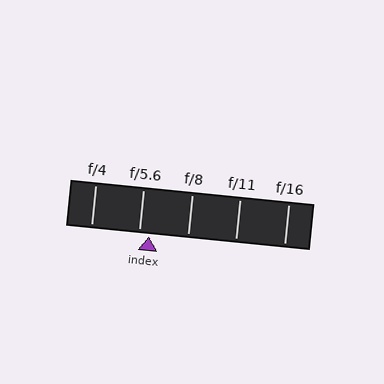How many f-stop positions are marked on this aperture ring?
There are 5 f-stop positions marked.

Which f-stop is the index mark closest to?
The index mark is closest to f/5.6.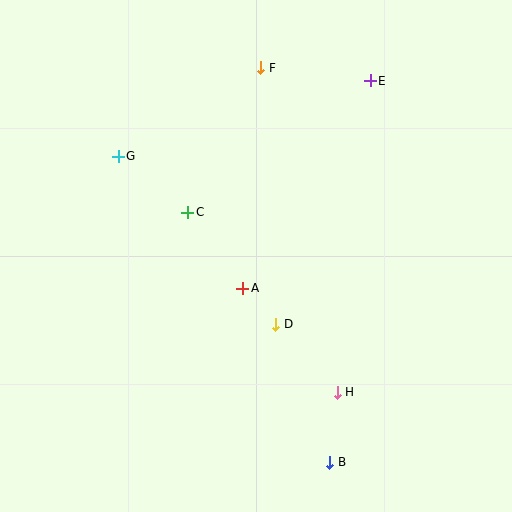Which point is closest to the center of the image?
Point A at (243, 288) is closest to the center.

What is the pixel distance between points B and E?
The distance between B and E is 384 pixels.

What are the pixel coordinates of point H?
Point H is at (337, 392).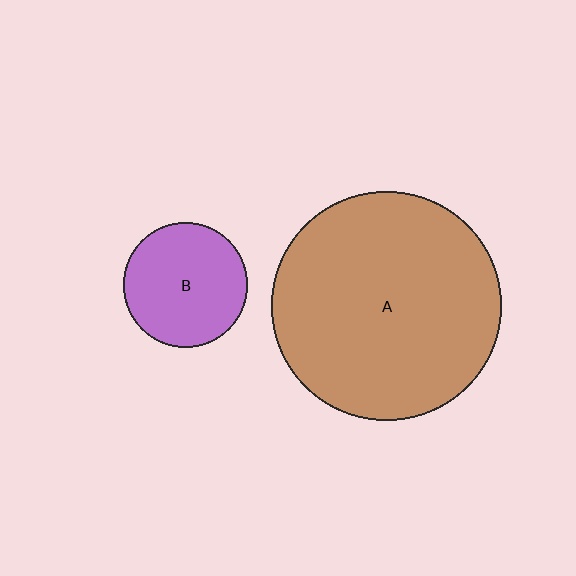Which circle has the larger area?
Circle A (brown).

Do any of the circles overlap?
No, none of the circles overlap.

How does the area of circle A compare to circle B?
Approximately 3.4 times.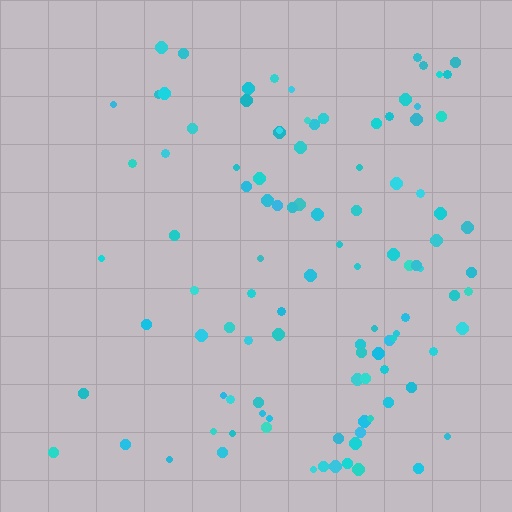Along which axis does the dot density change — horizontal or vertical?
Horizontal.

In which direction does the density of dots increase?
From left to right, with the right side densest.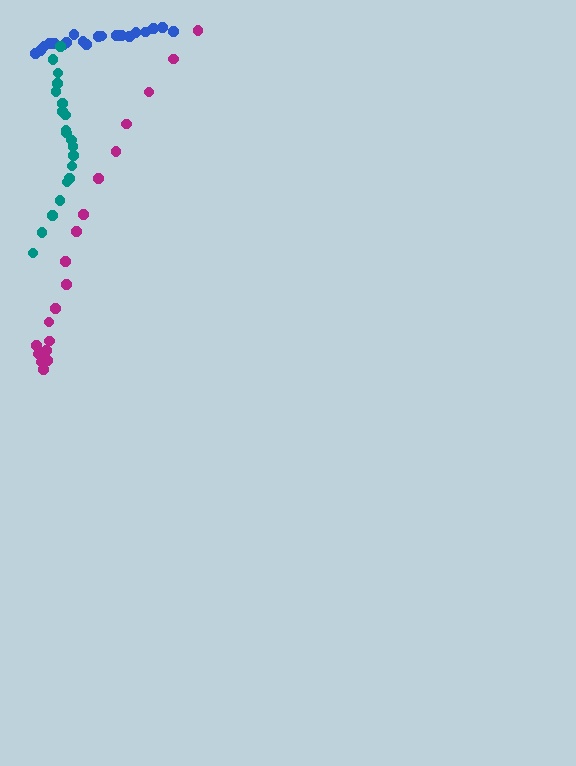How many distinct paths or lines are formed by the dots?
There are 3 distinct paths.